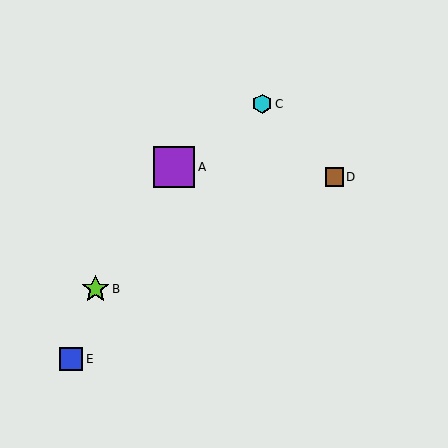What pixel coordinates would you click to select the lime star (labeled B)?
Click at (95, 289) to select the lime star B.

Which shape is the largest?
The purple square (labeled A) is the largest.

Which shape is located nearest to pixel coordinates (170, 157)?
The purple square (labeled A) at (174, 167) is nearest to that location.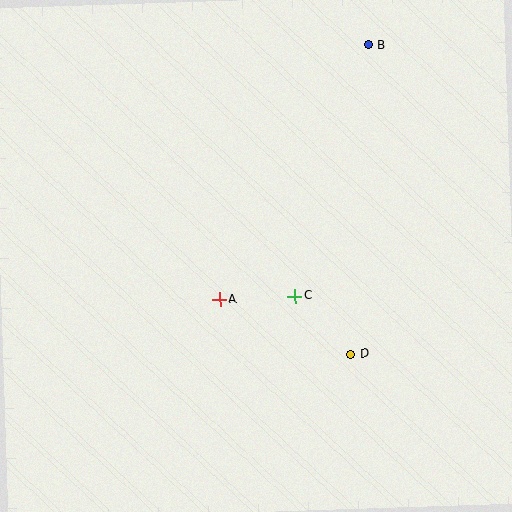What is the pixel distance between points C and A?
The distance between C and A is 76 pixels.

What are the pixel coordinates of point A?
Point A is at (219, 300).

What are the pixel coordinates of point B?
Point B is at (368, 45).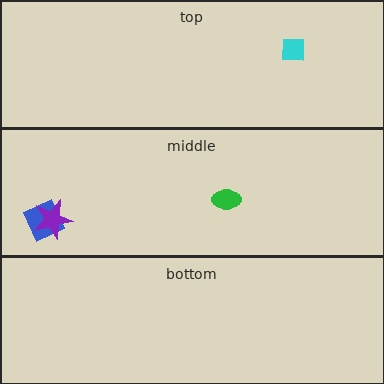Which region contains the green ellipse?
The middle region.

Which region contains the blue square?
The middle region.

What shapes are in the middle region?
The green ellipse, the blue square, the purple star.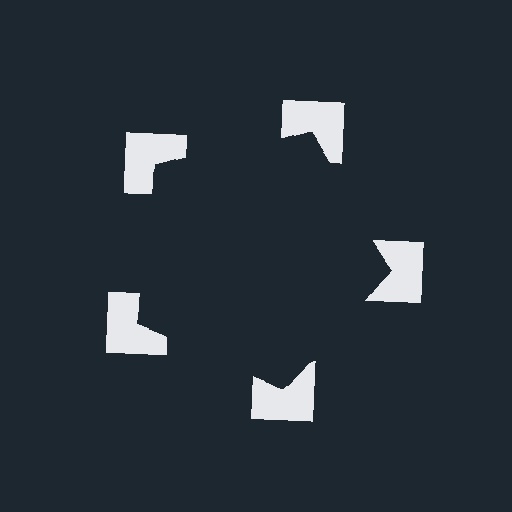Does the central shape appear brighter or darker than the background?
It typically appears slightly darker than the background, even though no actual brightness change is drawn.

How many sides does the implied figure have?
5 sides.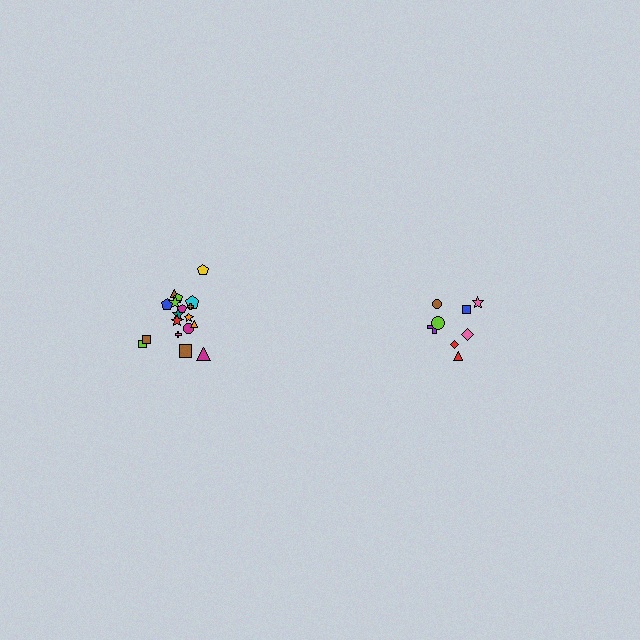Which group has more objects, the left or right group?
The left group.